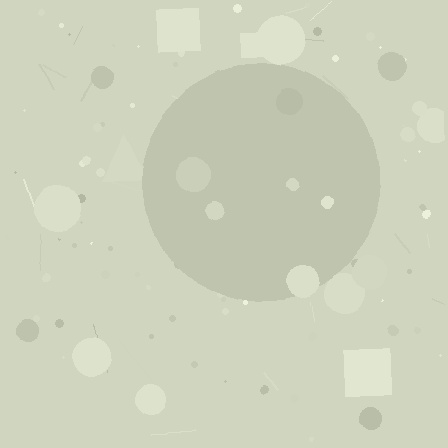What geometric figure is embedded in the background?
A circle is embedded in the background.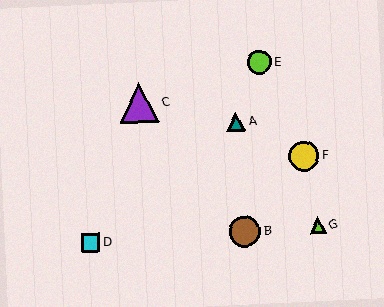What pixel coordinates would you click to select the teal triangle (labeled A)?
Click at (236, 122) to select the teal triangle A.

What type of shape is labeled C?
Shape C is a purple triangle.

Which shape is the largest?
The purple triangle (labeled C) is the largest.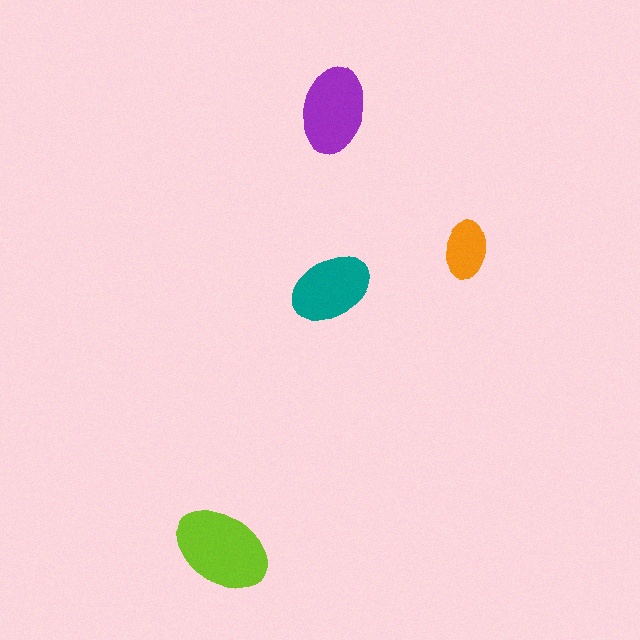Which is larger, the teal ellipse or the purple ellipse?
The purple one.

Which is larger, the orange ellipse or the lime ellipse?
The lime one.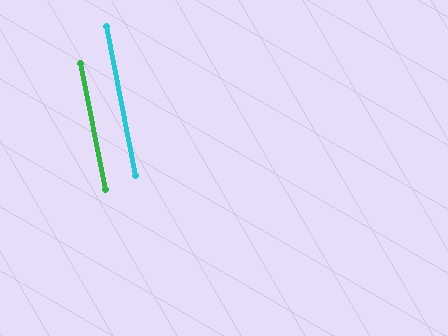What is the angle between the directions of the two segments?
Approximately 0 degrees.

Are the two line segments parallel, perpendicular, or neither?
Parallel — their directions differ by only 0.3°.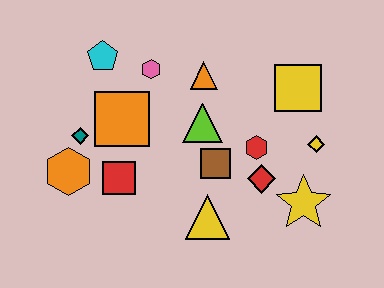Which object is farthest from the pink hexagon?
The yellow star is farthest from the pink hexagon.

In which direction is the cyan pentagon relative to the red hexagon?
The cyan pentagon is to the left of the red hexagon.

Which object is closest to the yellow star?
The red diamond is closest to the yellow star.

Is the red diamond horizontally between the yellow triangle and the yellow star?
Yes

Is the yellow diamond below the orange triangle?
Yes